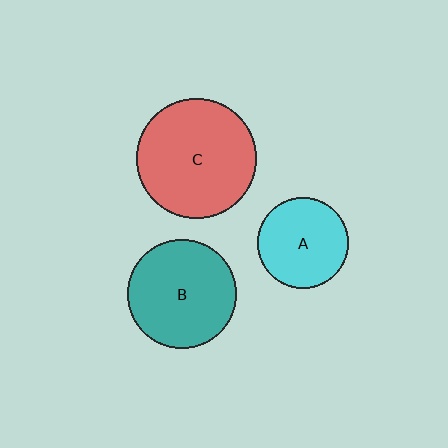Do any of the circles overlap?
No, none of the circles overlap.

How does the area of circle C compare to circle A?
Approximately 1.7 times.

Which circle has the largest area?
Circle C (red).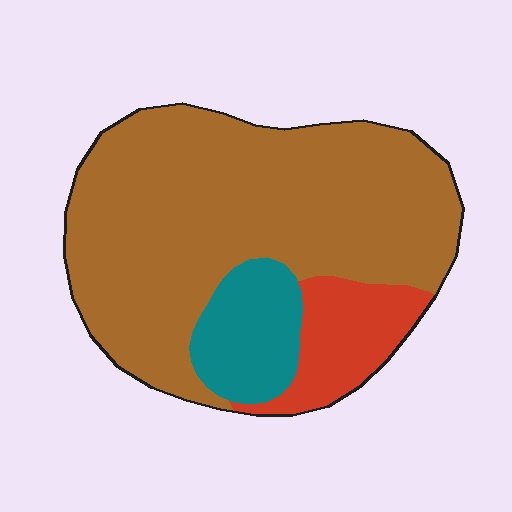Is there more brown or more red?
Brown.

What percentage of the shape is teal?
Teal takes up about one eighth (1/8) of the shape.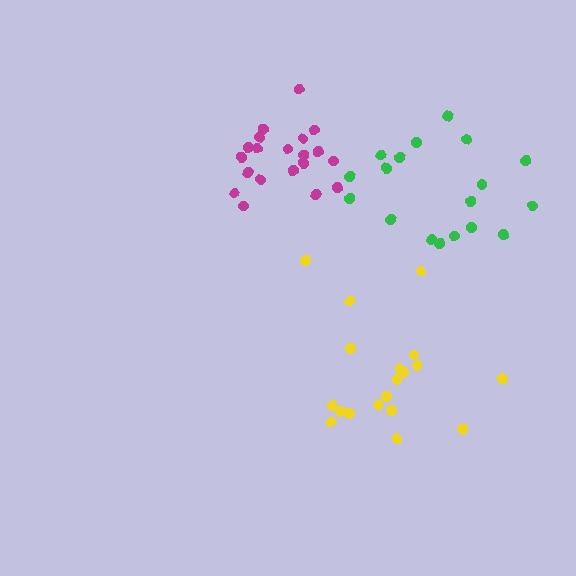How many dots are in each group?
Group 1: 18 dots, Group 2: 19 dots, Group 3: 20 dots (57 total).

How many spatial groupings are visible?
There are 3 spatial groupings.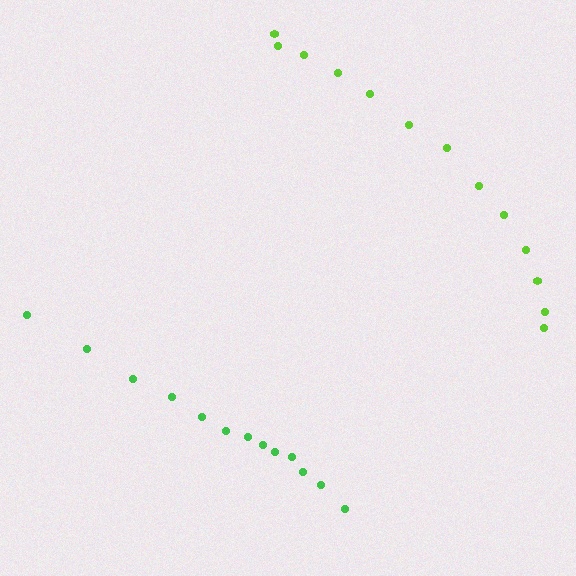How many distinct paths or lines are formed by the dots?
There are 2 distinct paths.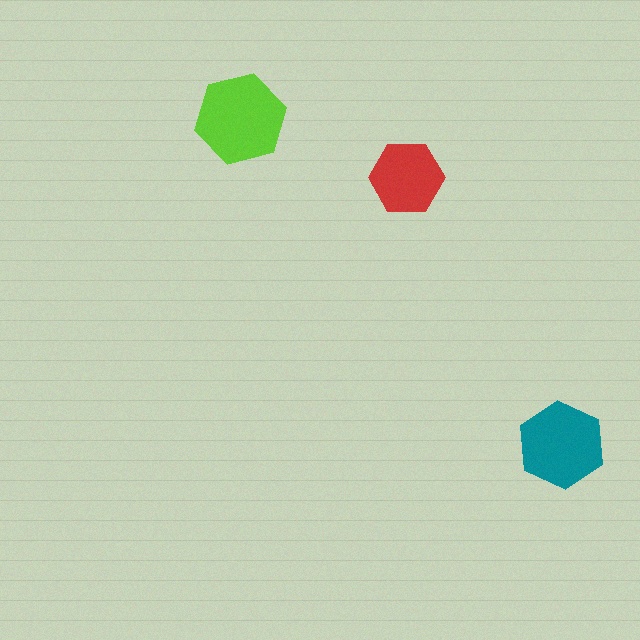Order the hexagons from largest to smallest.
the lime one, the teal one, the red one.